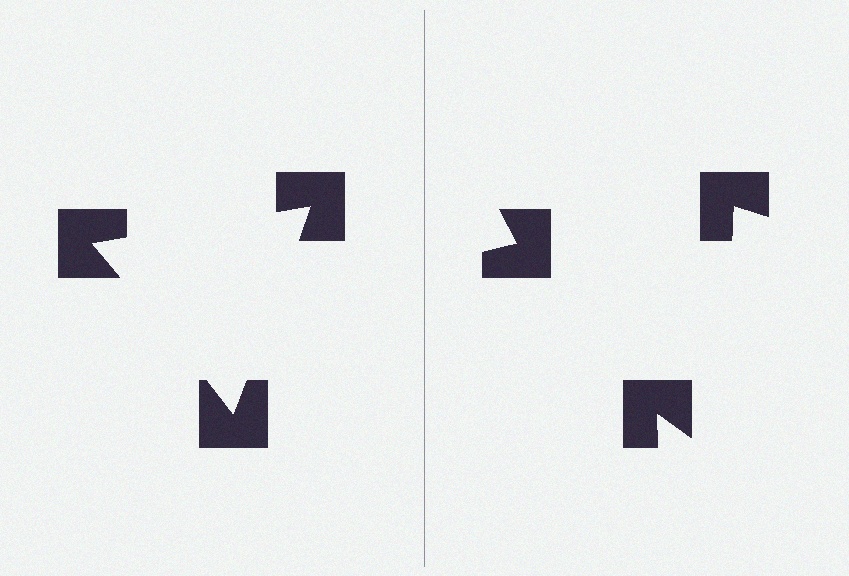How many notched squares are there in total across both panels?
6 — 3 on each side.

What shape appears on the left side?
An illusory triangle.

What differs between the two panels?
The notched squares are positioned identically on both sides; only the wedge orientations differ. On the left they align to a triangle; on the right they are misaligned.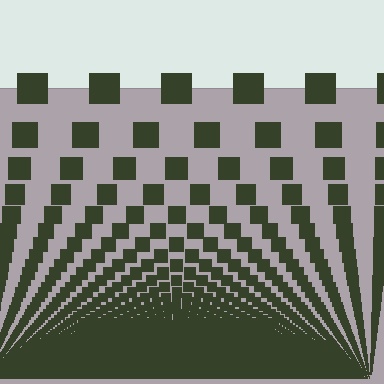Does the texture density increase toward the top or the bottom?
Density increases toward the bottom.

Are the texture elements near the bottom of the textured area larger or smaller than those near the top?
Smaller. The gradient is inverted — elements near the bottom are smaller and denser.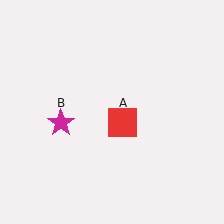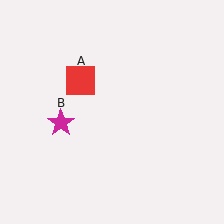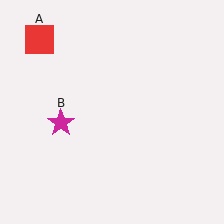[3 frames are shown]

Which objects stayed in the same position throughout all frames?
Magenta star (object B) remained stationary.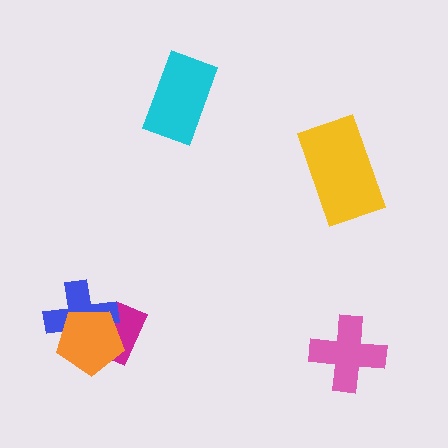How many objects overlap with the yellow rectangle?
0 objects overlap with the yellow rectangle.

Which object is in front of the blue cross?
The orange pentagon is in front of the blue cross.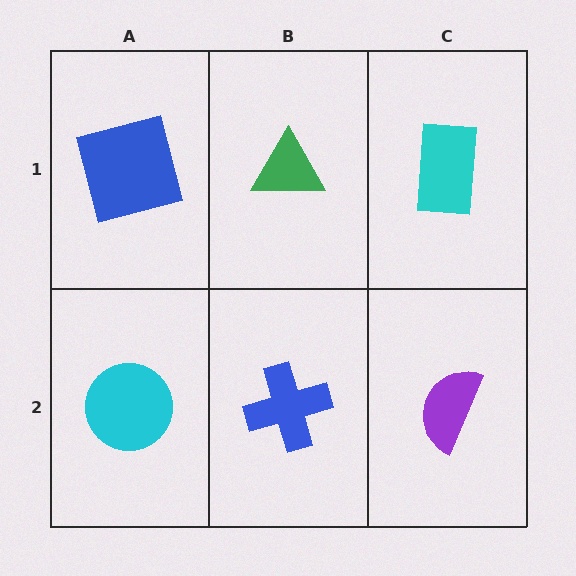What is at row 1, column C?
A cyan rectangle.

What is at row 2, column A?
A cyan circle.